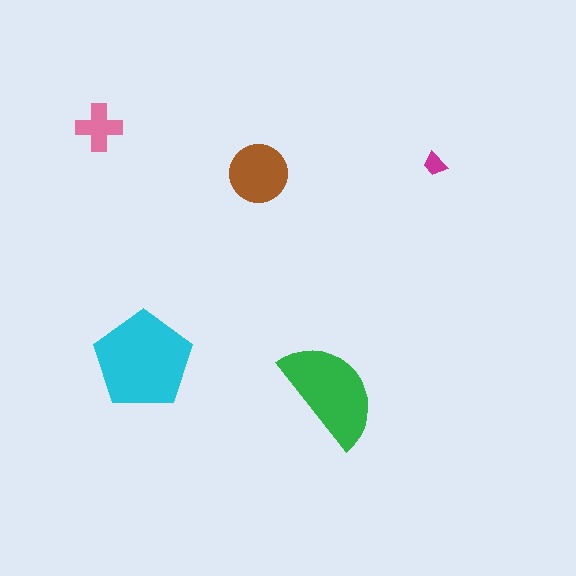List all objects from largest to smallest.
The cyan pentagon, the green semicircle, the brown circle, the pink cross, the magenta trapezoid.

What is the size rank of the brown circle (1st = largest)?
3rd.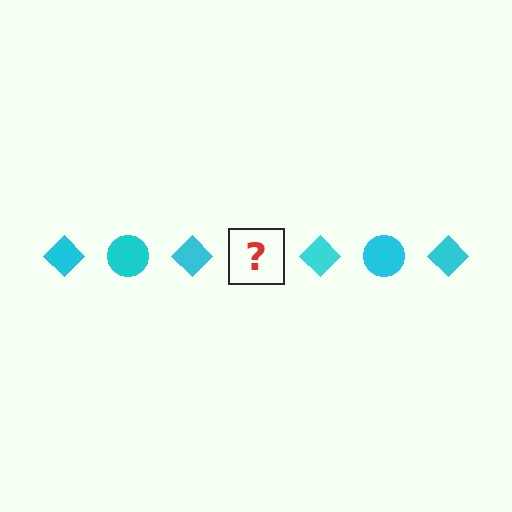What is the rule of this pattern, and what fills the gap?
The rule is that the pattern cycles through diamond, circle shapes in cyan. The gap should be filled with a cyan circle.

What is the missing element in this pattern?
The missing element is a cyan circle.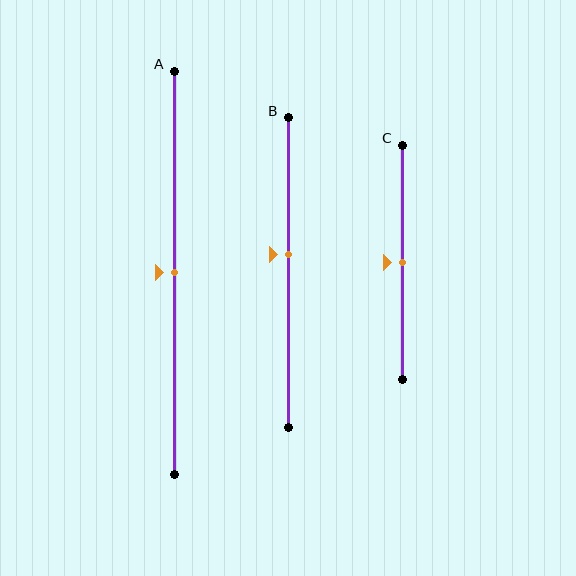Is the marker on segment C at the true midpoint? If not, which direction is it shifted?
Yes, the marker on segment C is at the true midpoint.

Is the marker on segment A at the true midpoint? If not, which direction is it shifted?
Yes, the marker on segment A is at the true midpoint.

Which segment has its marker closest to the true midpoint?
Segment A has its marker closest to the true midpoint.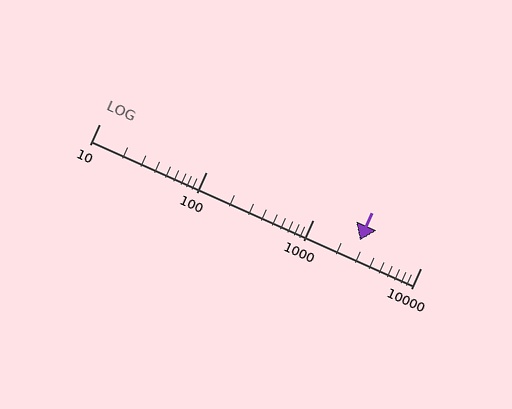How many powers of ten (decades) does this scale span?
The scale spans 3 decades, from 10 to 10000.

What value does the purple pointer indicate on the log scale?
The pointer indicates approximately 2700.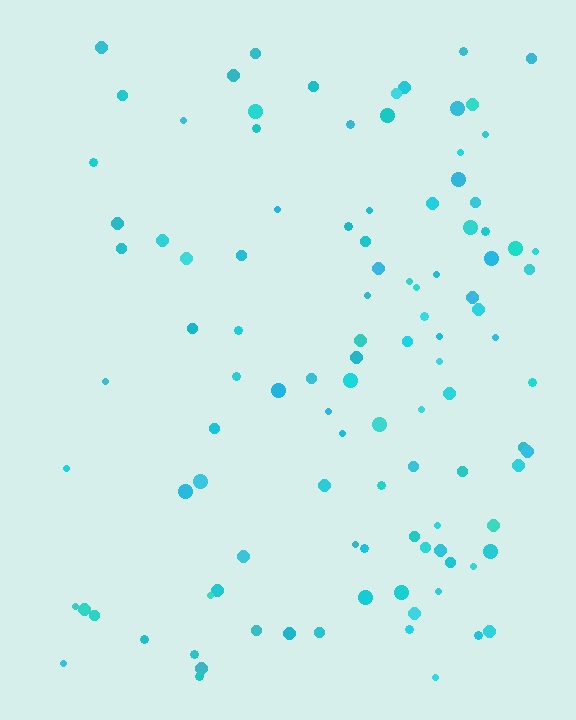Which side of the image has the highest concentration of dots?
The right.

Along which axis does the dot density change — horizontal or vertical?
Horizontal.